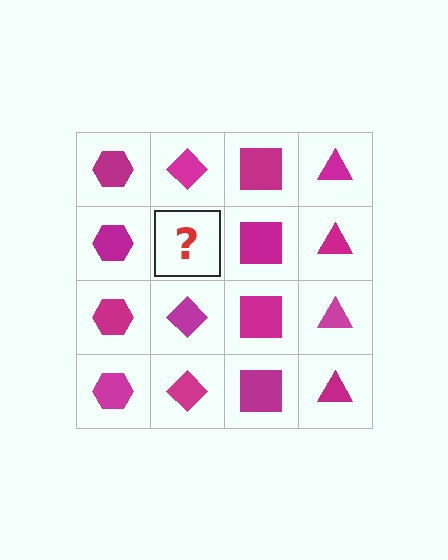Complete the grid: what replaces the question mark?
The question mark should be replaced with a magenta diamond.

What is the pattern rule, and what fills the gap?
The rule is that each column has a consistent shape. The gap should be filled with a magenta diamond.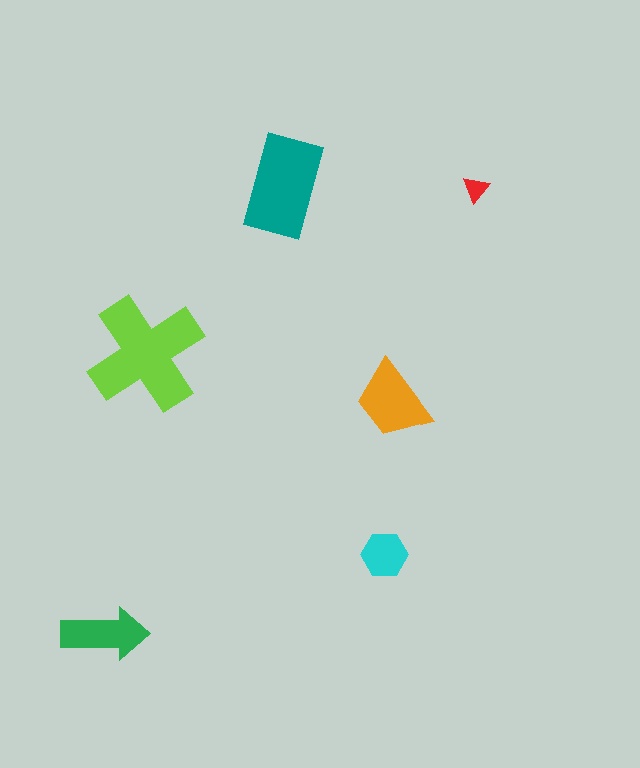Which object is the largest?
The lime cross.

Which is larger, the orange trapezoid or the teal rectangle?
The teal rectangle.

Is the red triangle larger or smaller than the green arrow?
Smaller.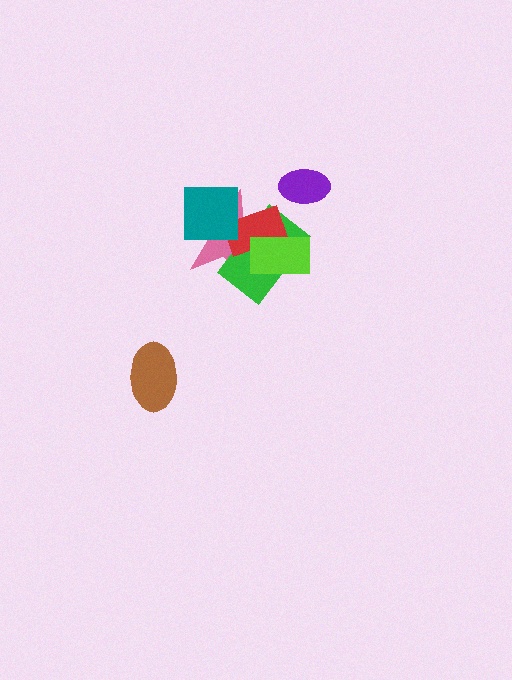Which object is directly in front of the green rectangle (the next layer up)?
The red rectangle is directly in front of the green rectangle.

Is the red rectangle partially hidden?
Yes, it is partially covered by another shape.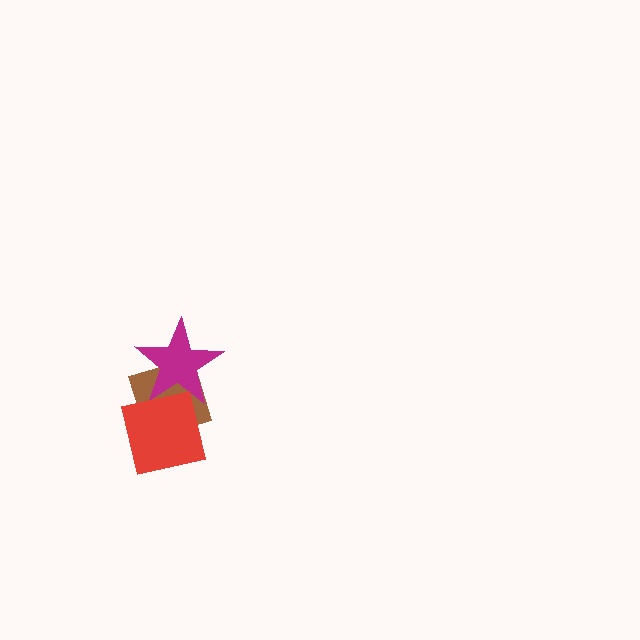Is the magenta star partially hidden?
Yes, it is partially covered by another shape.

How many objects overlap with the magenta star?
2 objects overlap with the magenta star.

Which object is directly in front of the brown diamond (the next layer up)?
The magenta star is directly in front of the brown diamond.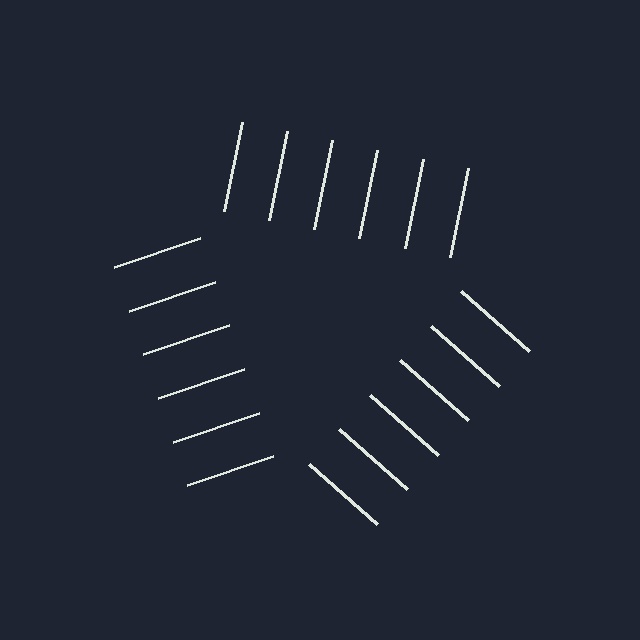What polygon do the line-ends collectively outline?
An illusory triangle — the line segments terminate on its edges but no continuous stroke is drawn.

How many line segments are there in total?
18 — 6 along each of the 3 edges.